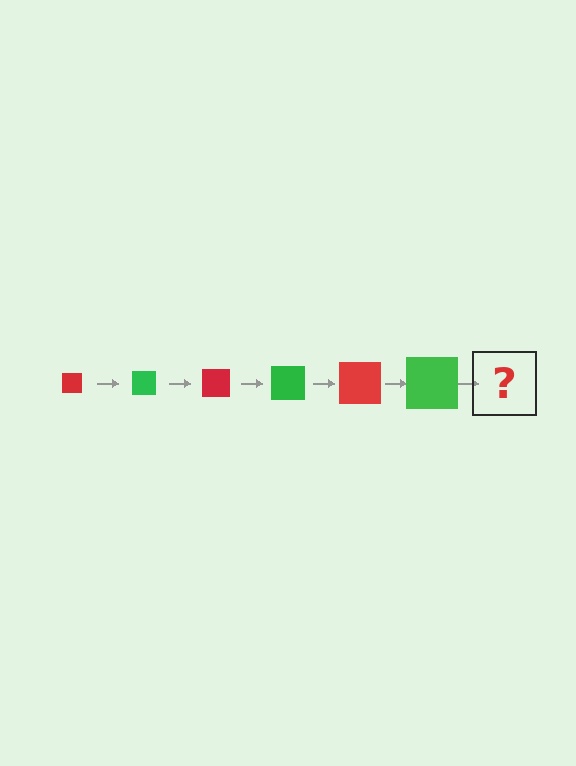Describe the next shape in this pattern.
It should be a red square, larger than the previous one.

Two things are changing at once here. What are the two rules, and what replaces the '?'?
The two rules are that the square grows larger each step and the color cycles through red and green. The '?' should be a red square, larger than the previous one.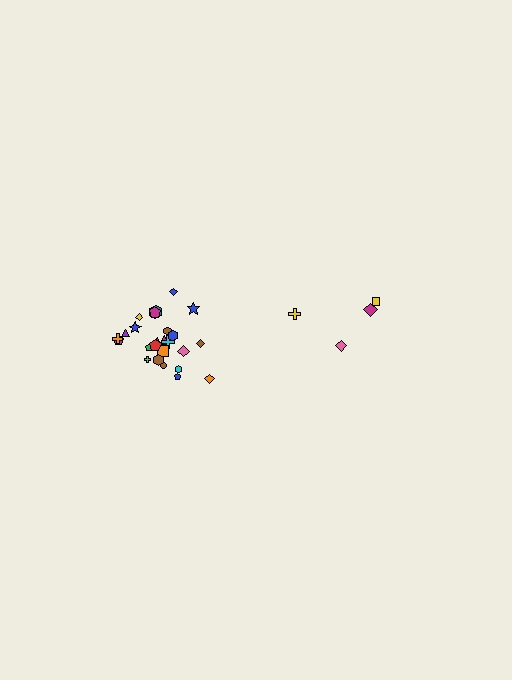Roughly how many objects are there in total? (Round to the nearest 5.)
Roughly 30 objects in total.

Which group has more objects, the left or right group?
The left group.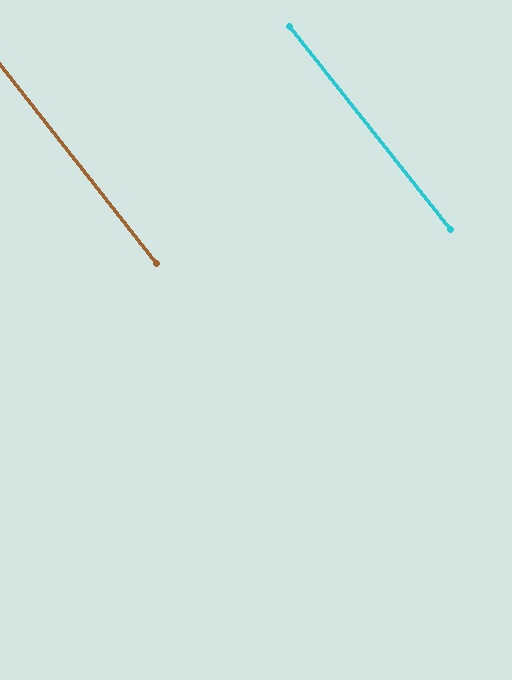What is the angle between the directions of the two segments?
Approximately 0 degrees.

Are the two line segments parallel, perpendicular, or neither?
Parallel — their directions differ by only 0.1°.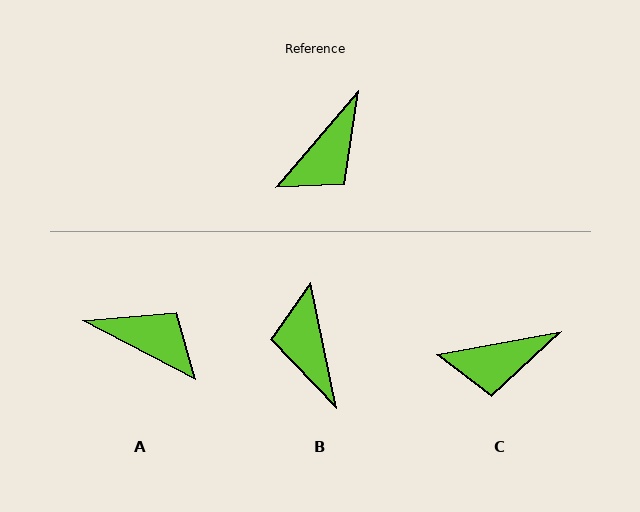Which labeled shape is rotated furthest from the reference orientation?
B, about 128 degrees away.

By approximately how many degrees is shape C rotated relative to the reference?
Approximately 39 degrees clockwise.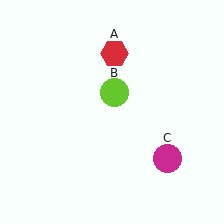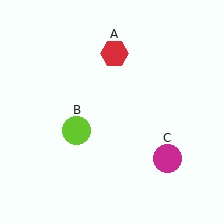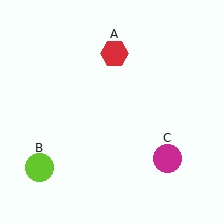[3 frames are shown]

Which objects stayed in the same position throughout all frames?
Red hexagon (object A) and magenta circle (object C) remained stationary.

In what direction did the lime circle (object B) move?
The lime circle (object B) moved down and to the left.